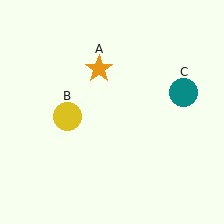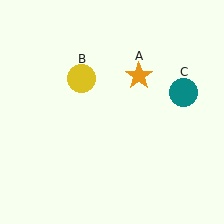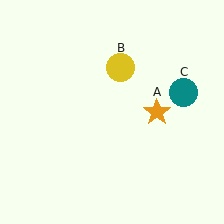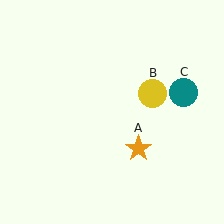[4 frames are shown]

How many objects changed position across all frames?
2 objects changed position: orange star (object A), yellow circle (object B).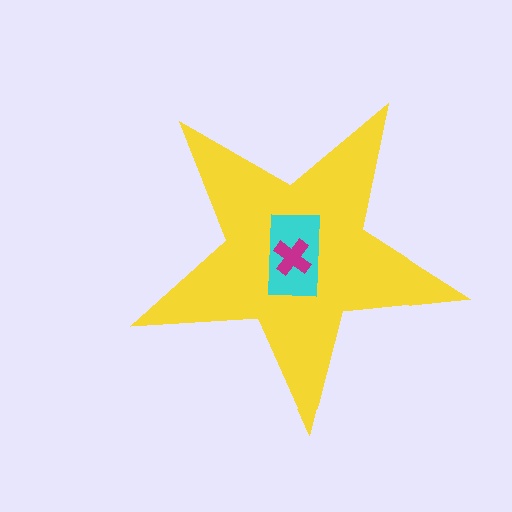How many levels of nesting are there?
3.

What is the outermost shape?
The yellow star.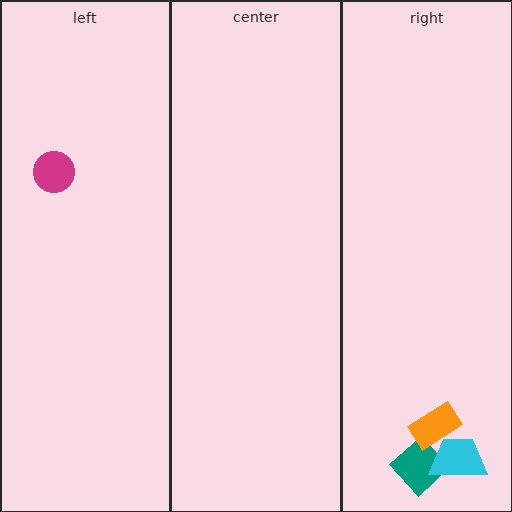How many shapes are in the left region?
1.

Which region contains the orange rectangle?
The right region.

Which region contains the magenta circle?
The left region.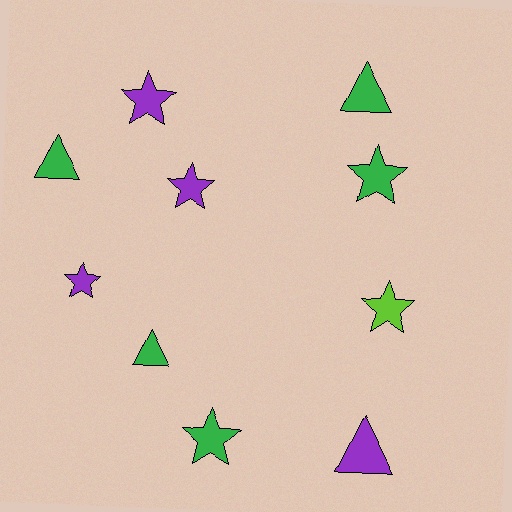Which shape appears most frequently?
Star, with 6 objects.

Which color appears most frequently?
Green, with 5 objects.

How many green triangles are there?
There are 3 green triangles.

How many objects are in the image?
There are 10 objects.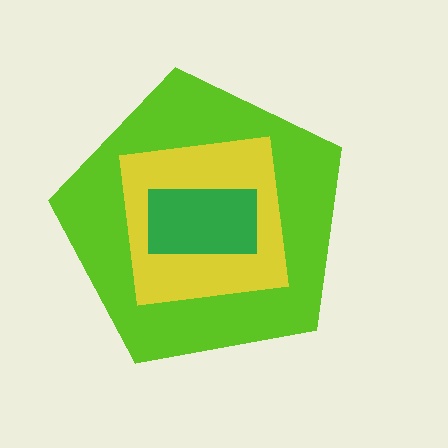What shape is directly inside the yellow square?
The green rectangle.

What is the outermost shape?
The lime pentagon.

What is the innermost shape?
The green rectangle.